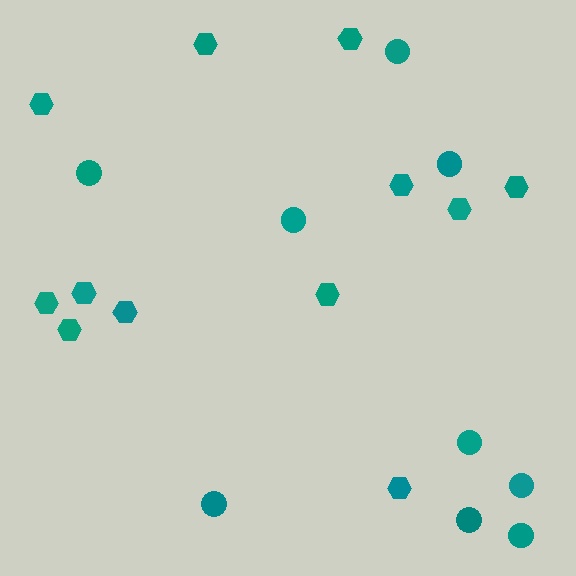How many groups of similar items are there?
There are 2 groups: one group of circles (9) and one group of hexagons (12).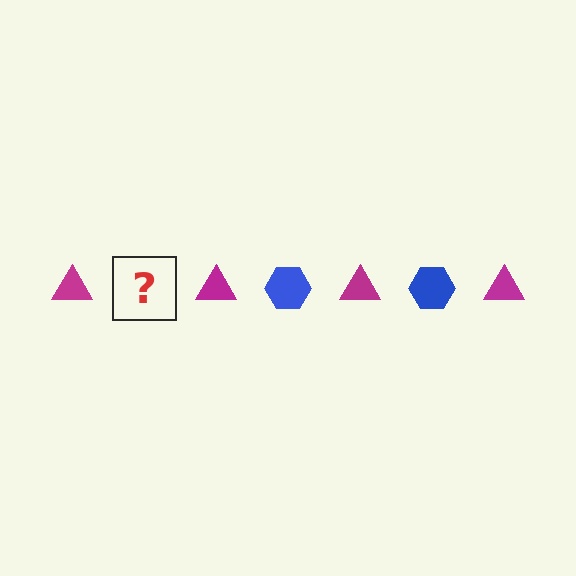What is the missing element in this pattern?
The missing element is a blue hexagon.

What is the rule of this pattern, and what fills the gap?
The rule is that the pattern alternates between magenta triangle and blue hexagon. The gap should be filled with a blue hexagon.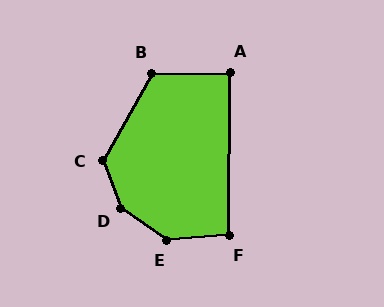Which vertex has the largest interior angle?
D, at approximately 145 degrees.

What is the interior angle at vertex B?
Approximately 120 degrees (obtuse).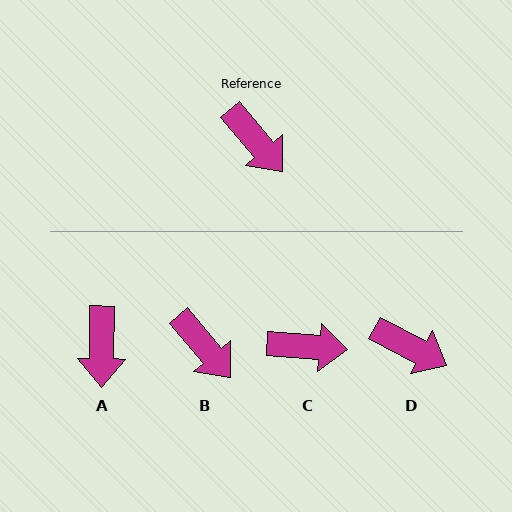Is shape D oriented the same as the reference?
No, it is off by about 22 degrees.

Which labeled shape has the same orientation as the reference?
B.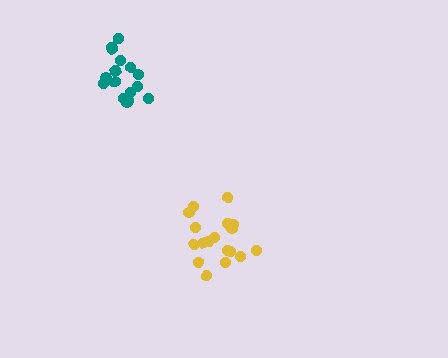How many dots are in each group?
Group 1: 18 dots, Group 2: 17 dots (35 total).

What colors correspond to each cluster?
The clusters are colored: yellow, teal.